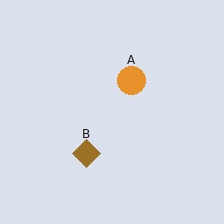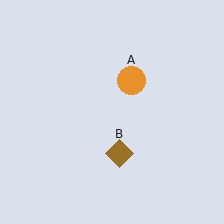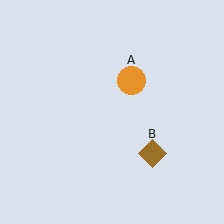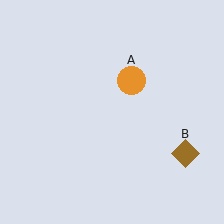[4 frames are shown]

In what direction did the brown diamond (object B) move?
The brown diamond (object B) moved right.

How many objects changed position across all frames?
1 object changed position: brown diamond (object B).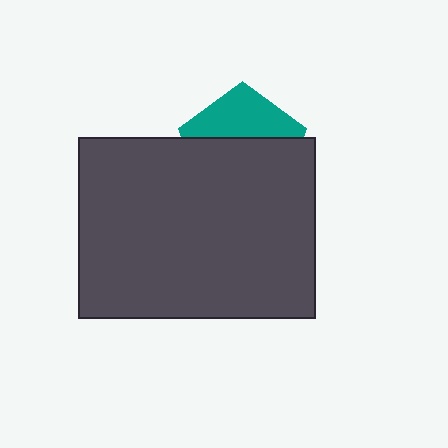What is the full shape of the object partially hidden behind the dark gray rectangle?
The partially hidden object is a teal pentagon.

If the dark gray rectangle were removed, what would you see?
You would see the complete teal pentagon.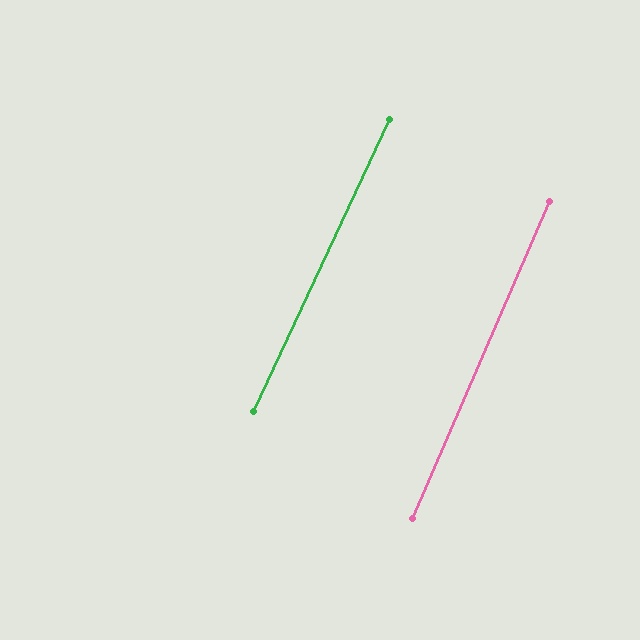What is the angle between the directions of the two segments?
Approximately 2 degrees.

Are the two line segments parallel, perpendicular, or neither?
Parallel — their directions differ by only 1.8°.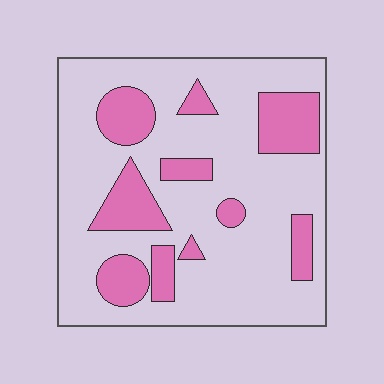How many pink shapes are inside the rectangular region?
10.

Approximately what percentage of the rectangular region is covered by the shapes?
Approximately 25%.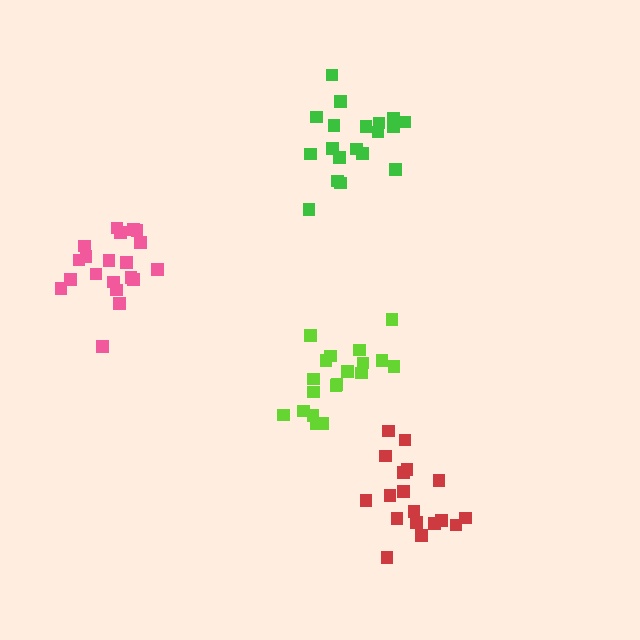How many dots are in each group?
Group 1: 18 dots, Group 2: 20 dots, Group 3: 19 dots, Group 4: 19 dots (76 total).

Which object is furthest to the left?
The pink cluster is leftmost.